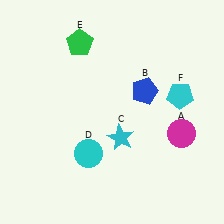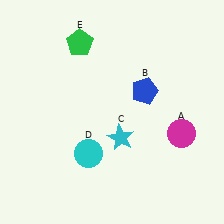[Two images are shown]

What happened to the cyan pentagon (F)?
The cyan pentagon (F) was removed in Image 2. It was in the top-right area of Image 1.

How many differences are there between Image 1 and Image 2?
There is 1 difference between the two images.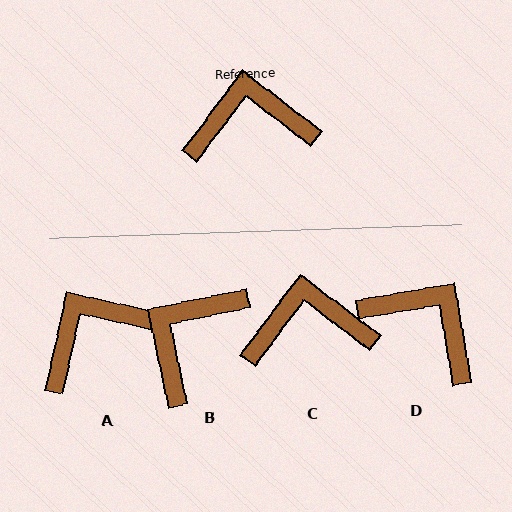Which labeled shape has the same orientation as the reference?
C.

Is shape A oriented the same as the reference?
No, it is off by about 25 degrees.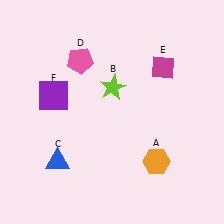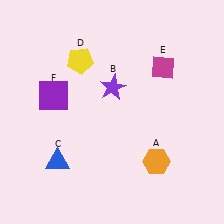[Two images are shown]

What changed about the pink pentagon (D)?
In Image 1, D is pink. In Image 2, it changed to yellow.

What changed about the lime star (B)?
In Image 1, B is lime. In Image 2, it changed to purple.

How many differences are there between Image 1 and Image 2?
There are 2 differences between the two images.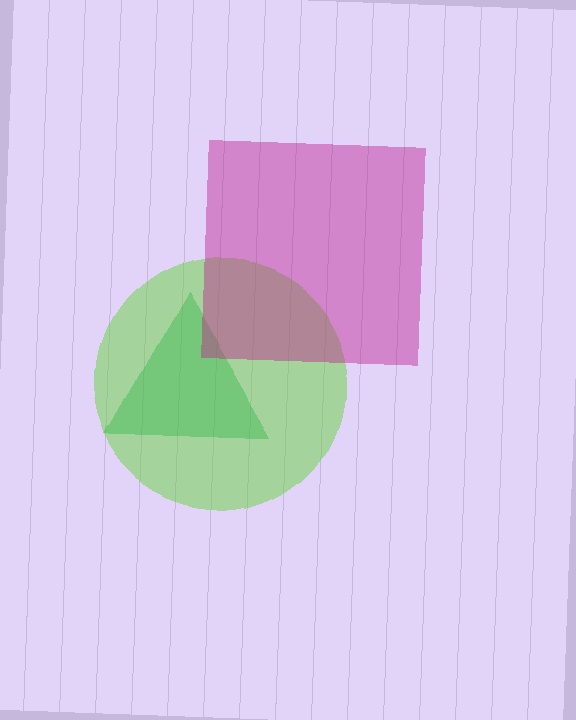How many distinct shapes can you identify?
There are 3 distinct shapes: a lime circle, a green triangle, a magenta square.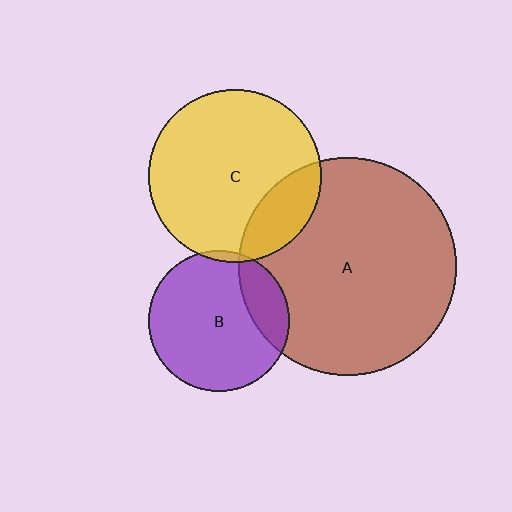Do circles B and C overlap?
Yes.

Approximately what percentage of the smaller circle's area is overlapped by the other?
Approximately 5%.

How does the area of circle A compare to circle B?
Approximately 2.4 times.